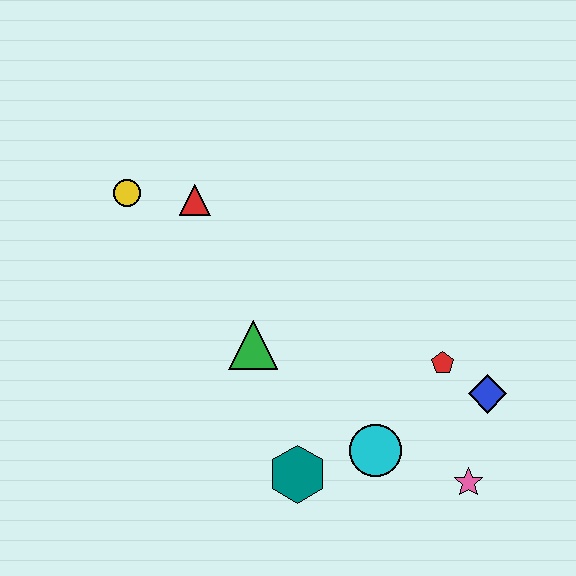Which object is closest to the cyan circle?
The teal hexagon is closest to the cyan circle.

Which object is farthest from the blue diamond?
The yellow circle is farthest from the blue diamond.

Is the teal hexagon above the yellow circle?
No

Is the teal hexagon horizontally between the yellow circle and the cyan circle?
Yes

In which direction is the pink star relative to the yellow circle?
The pink star is to the right of the yellow circle.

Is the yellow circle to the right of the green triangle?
No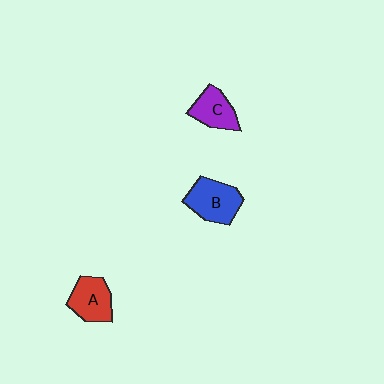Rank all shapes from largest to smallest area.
From largest to smallest: B (blue), A (red), C (purple).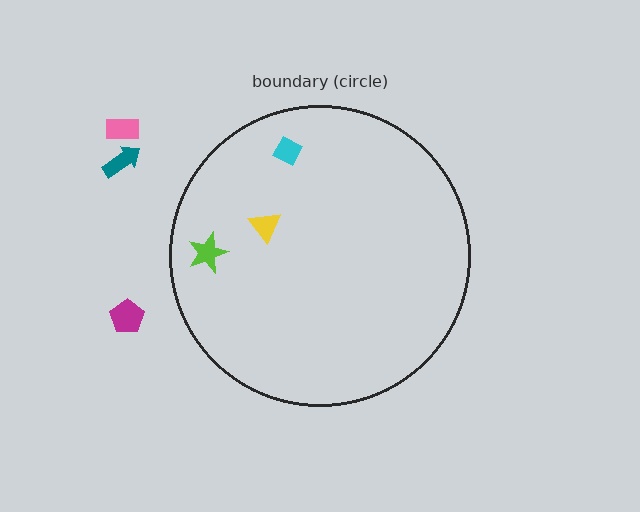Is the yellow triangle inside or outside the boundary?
Inside.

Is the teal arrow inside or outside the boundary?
Outside.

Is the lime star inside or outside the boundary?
Inside.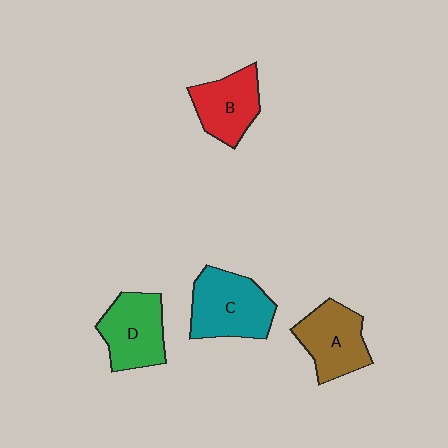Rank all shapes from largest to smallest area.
From largest to smallest: C (teal), D (green), A (brown), B (red).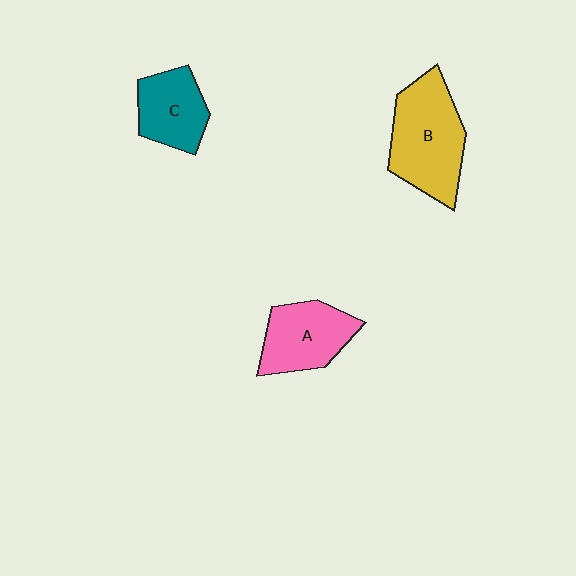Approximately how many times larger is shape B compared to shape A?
Approximately 1.4 times.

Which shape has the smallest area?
Shape C (teal).